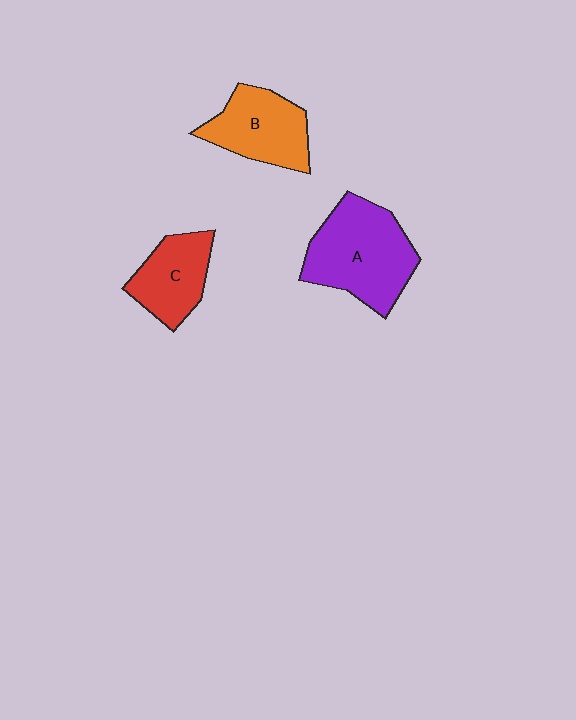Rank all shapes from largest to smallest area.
From largest to smallest: A (purple), B (orange), C (red).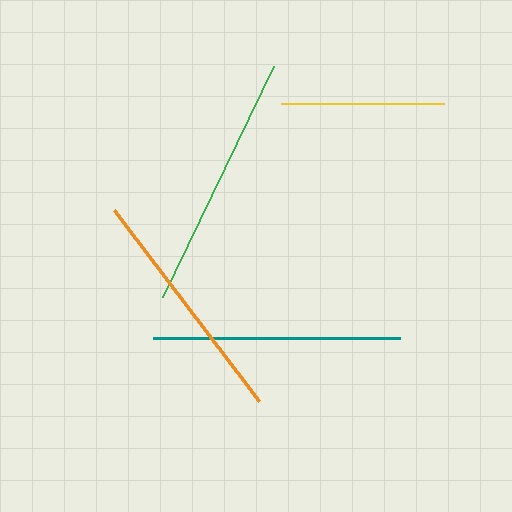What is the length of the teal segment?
The teal segment is approximately 247 pixels long.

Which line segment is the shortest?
The yellow line is the shortest at approximately 164 pixels.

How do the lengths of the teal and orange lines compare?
The teal and orange lines are approximately the same length.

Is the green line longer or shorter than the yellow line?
The green line is longer than the yellow line.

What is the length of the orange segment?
The orange segment is approximately 240 pixels long.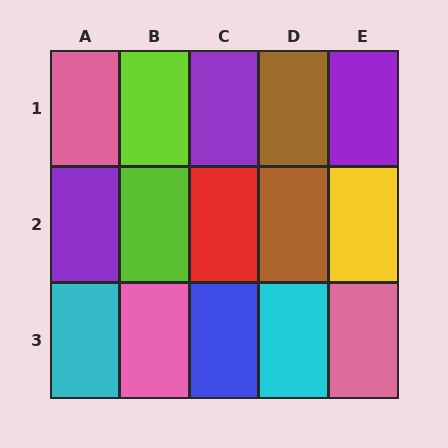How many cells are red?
1 cell is red.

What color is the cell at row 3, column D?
Cyan.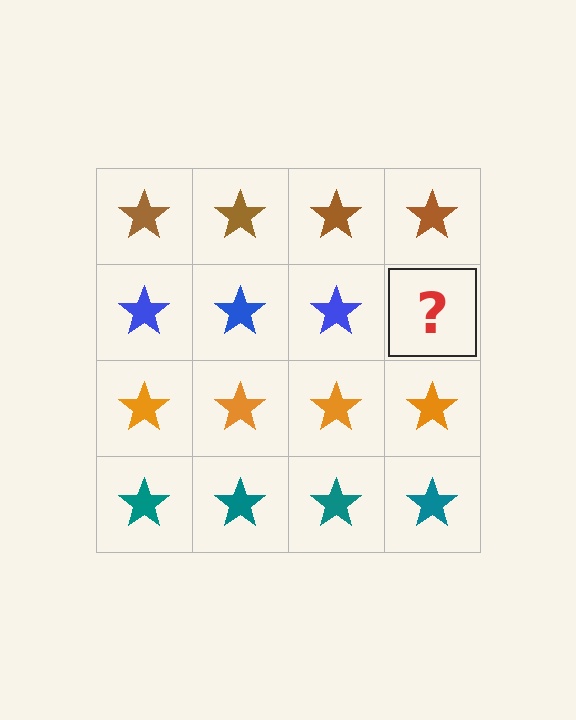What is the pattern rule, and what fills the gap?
The rule is that each row has a consistent color. The gap should be filled with a blue star.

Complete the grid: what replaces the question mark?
The question mark should be replaced with a blue star.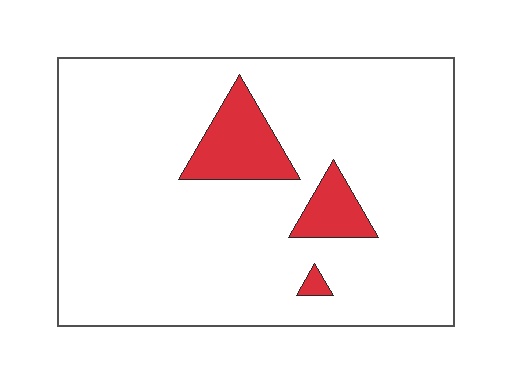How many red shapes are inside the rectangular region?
3.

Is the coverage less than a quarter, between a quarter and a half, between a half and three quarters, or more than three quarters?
Less than a quarter.